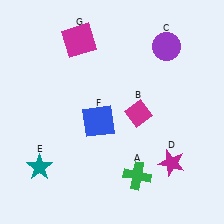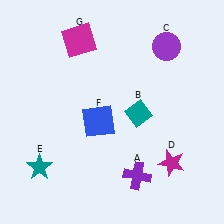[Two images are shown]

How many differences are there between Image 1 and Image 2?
There are 2 differences between the two images.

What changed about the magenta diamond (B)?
In Image 1, B is magenta. In Image 2, it changed to teal.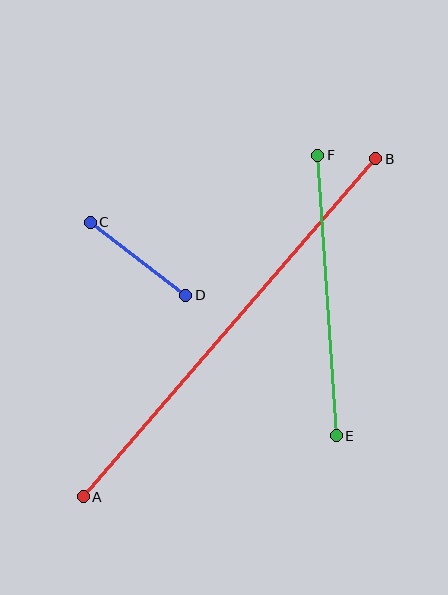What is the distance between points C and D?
The distance is approximately 120 pixels.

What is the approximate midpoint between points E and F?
The midpoint is at approximately (327, 296) pixels.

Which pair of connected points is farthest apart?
Points A and B are farthest apart.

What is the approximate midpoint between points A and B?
The midpoint is at approximately (229, 328) pixels.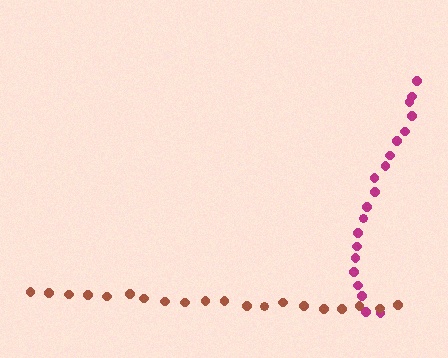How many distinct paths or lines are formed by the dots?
There are 2 distinct paths.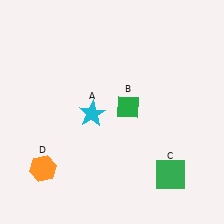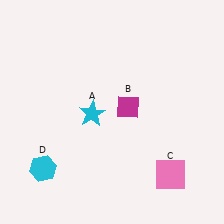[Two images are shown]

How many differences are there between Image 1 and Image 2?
There are 3 differences between the two images.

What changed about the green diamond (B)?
In Image 1, B is green. In Image 2, it changed to magenta.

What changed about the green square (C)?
In Image 1, C is green. In Image 2, it changed to pink.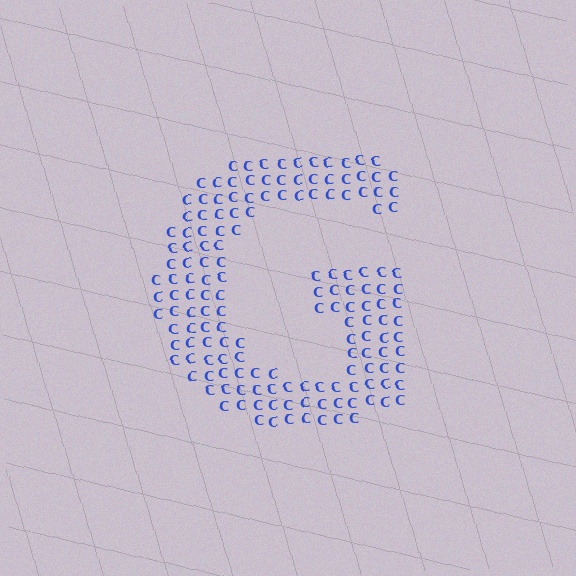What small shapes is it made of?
It is made of small letter C's.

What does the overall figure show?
The overall figure shows the letter G.